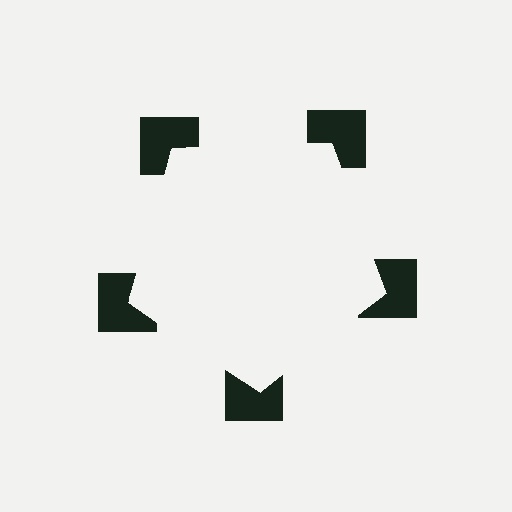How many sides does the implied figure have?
5 sides.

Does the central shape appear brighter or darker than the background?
It typically appears slightly brighter than the background, even though no actual brightness change is drawn.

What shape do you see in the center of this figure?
An illusory pentagon — its edges are inferred from the aligned wedge cuts in the notched squares, not physically drawn.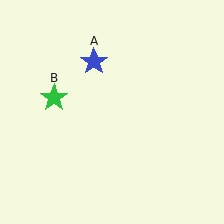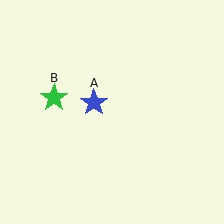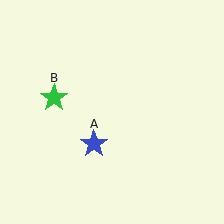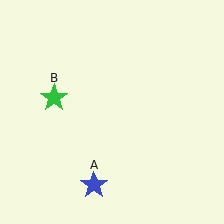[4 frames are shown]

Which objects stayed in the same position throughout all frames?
Green star (object B) remained stationary.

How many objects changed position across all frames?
1 object changed position: blue star (object A).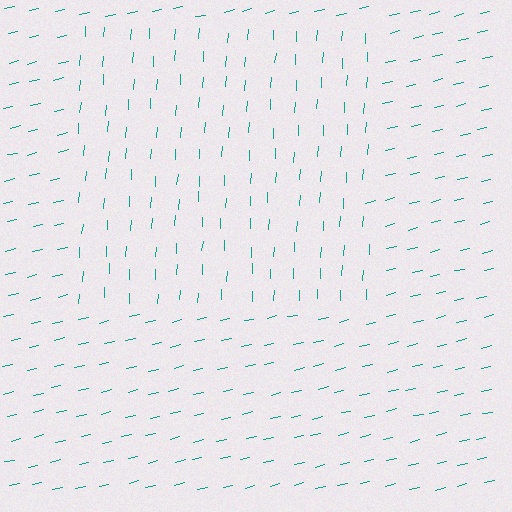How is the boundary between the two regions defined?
The boundary is defined purely by a change in line orientation (approximately 73 degrees difference). All lines are the same color and thickness.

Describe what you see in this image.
The image is filled with small teal line segments. A rectangle region in the image has lines oriented differently from the surrounding lines, creating a visible texture boundary.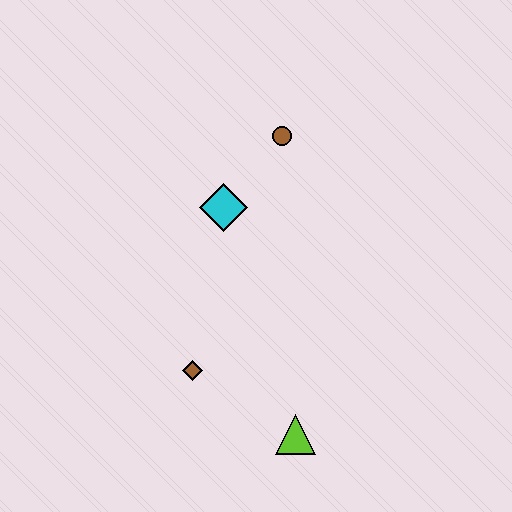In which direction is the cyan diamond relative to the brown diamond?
The cyan diamond is above the brown diamond.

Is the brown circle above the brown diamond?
Yes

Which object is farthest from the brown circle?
The lime triangle is farthest from the brown circle.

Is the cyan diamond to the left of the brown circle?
Yes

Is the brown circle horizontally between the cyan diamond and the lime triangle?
Yes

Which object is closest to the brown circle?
The cyan diamond is closest to the brown circle.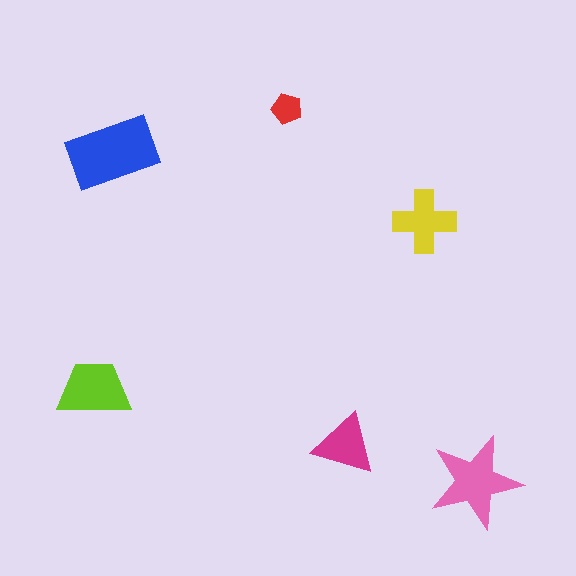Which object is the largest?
The blue rectangle.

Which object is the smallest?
The red pentagon.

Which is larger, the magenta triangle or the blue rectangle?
The blue rectangle.